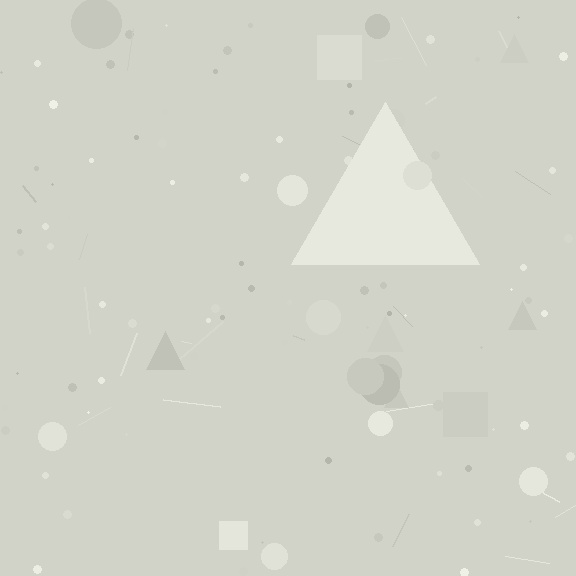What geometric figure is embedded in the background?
A triangle is embedded in the background.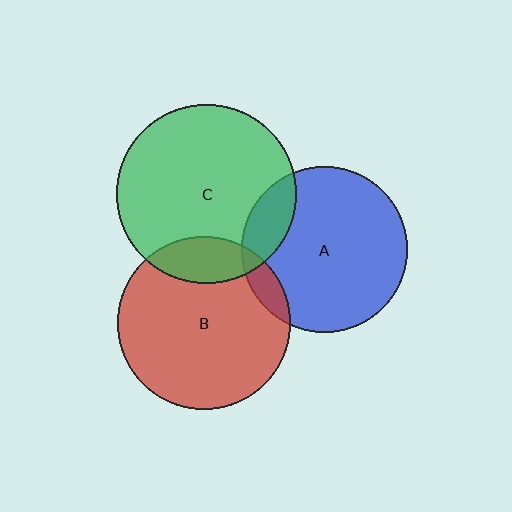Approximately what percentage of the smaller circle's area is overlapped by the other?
Approximately 15%.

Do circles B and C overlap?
Yes.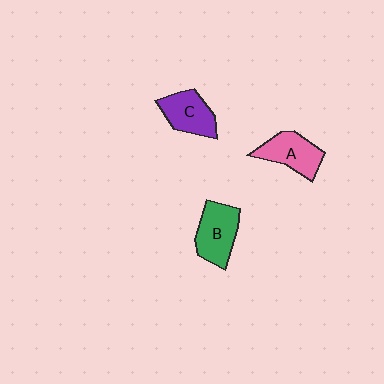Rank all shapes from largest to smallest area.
From largest to smallest: B (green), A (pink), C (purple).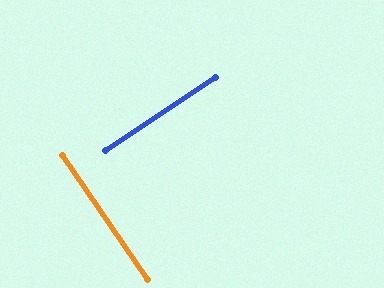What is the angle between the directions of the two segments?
Approximately 89 degrees.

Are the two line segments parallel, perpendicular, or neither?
Perpendicular — they meet at approximately 89°.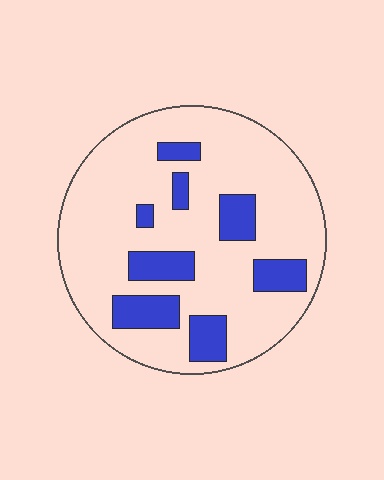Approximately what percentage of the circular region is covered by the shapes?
Approximately 20%.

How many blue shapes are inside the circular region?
8.